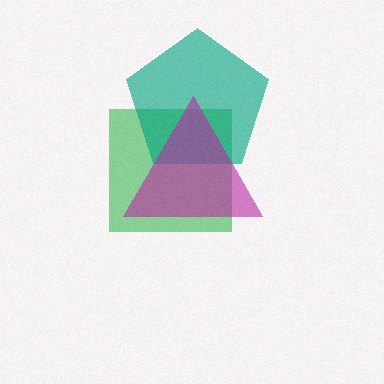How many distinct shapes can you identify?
There are 3 distinct shapes: a green square, a teal pentagon, a magenta triangle.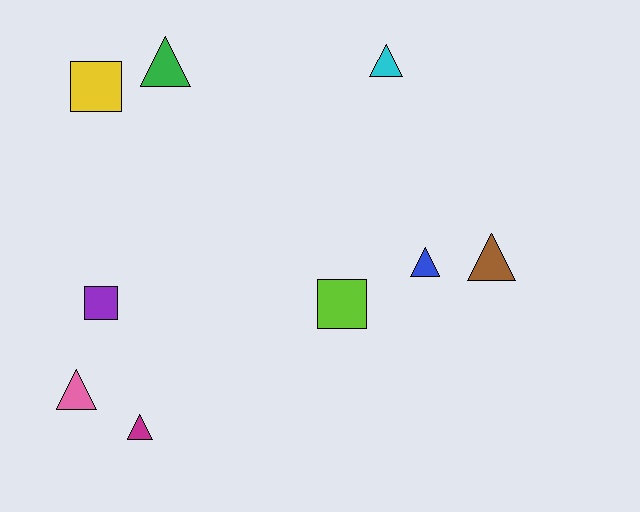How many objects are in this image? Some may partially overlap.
There are 9 objects.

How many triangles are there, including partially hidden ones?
There are 6 triangles.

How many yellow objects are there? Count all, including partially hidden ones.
There is 1 yellow object.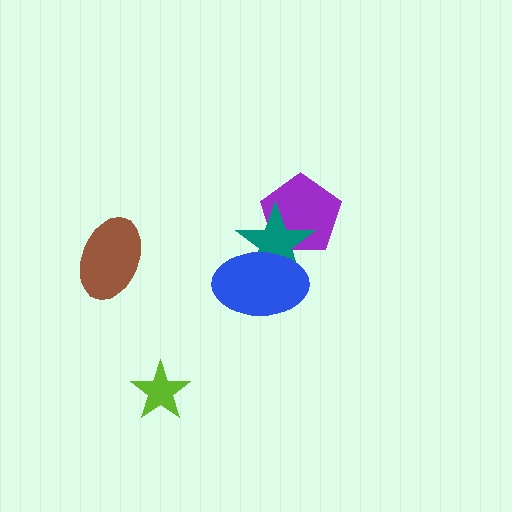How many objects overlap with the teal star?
2 objects overlap with the teal star.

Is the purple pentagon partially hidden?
Yes, it is partially covered by another shape.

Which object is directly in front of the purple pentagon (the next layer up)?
The teal star is directly in front of the purple pentagon.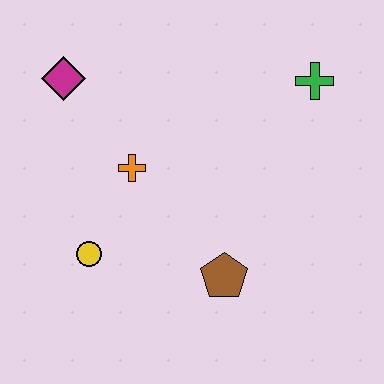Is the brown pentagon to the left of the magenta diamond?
No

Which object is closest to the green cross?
The orange cross is closest to the green cross.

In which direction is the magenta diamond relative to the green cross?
The magenta diamond is to the left of the green cross.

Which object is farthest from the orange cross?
The green cross is farthest from the orange cross.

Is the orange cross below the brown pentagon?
No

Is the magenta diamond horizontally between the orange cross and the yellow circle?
No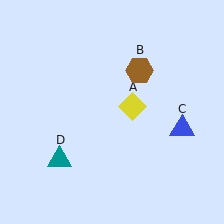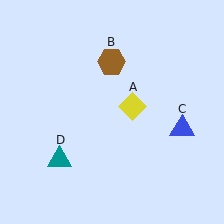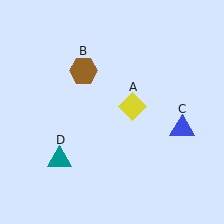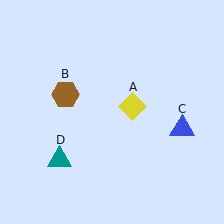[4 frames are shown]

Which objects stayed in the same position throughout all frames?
Yellow diamond (object A) and blue triangle (object C) and teal triangle (object D) remained stationary.